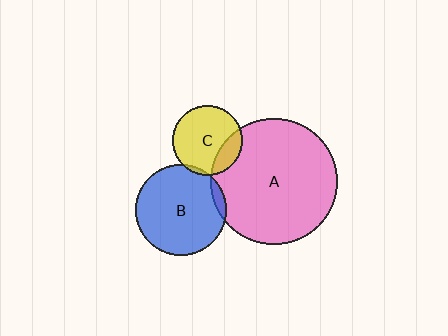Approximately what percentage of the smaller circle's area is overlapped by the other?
Approximately 5%.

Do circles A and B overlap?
Yes.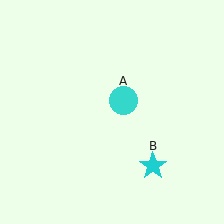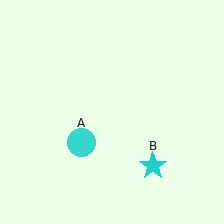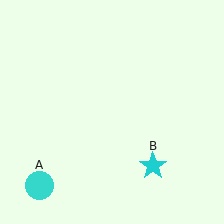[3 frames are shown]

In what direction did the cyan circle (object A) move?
The cyan circle (object A) moved down and to the left.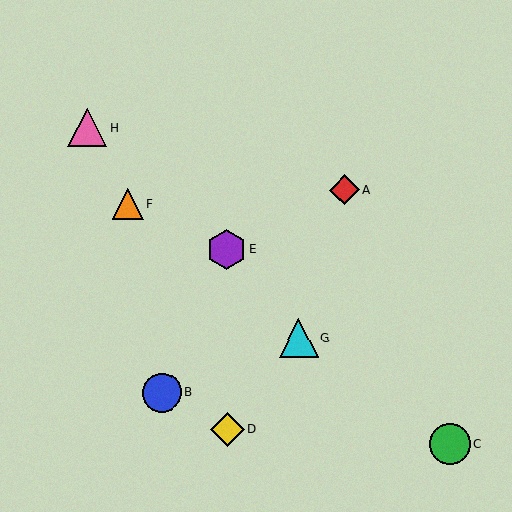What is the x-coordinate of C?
Object C is at x≈450.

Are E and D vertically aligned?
Yes, both are at x≈226.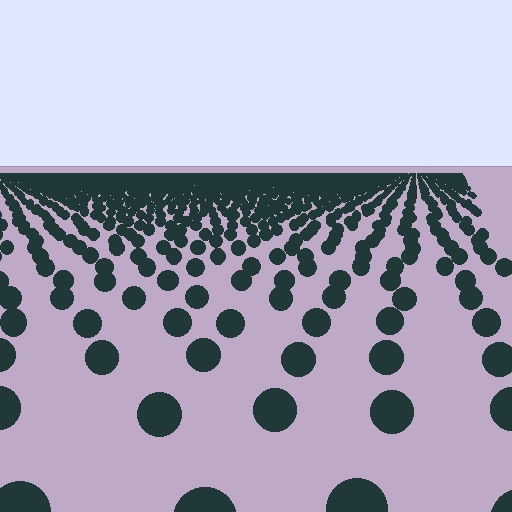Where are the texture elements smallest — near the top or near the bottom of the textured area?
Near the top.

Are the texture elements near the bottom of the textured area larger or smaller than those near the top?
Larger. Near the bottom, elements are closer to the viewer and appear at a bigger on-screen size.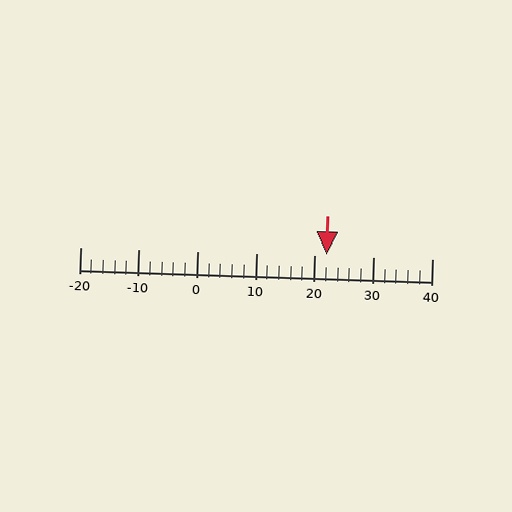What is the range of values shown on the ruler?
The ruler shows values from -20 to 40.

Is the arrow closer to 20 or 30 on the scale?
The arrow is closer to 20.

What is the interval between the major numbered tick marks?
The major tick marks are spaced 10 units apart.